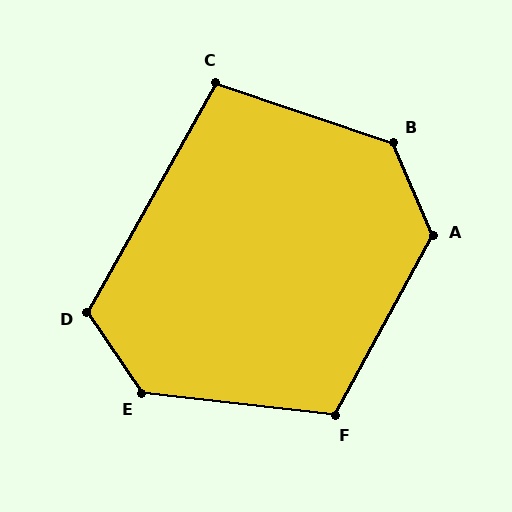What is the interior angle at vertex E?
Approximately 131 degrees (obtuse).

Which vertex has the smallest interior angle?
C, at approximately 101 degrees.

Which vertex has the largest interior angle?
B, at approximately 132 degrees.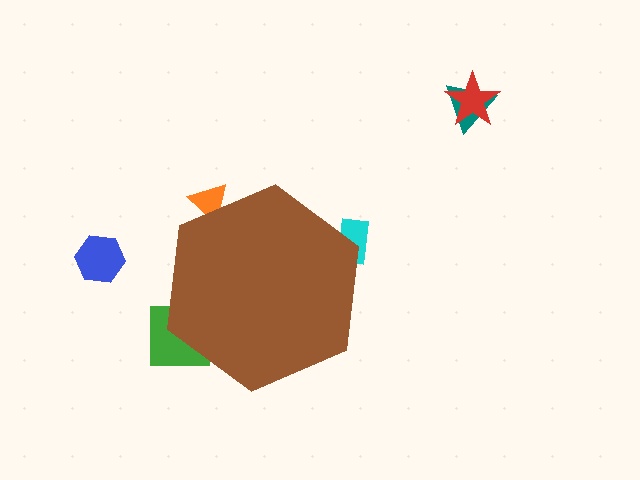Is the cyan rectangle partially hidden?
Yes, the cyan rectangle is partially hidden behind the brown hexagon.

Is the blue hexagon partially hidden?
No, the blue hexagon is fully visible.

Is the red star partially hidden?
No, the red star is fully visible.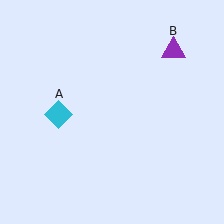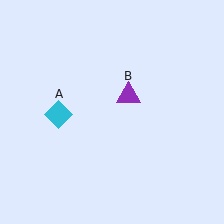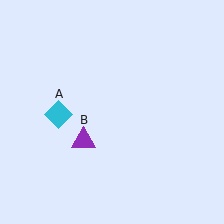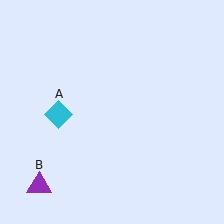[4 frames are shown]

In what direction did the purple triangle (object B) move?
The purple triangle (object B) moved down and to the left.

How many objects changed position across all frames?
1 object changed position: purple triangle (object B).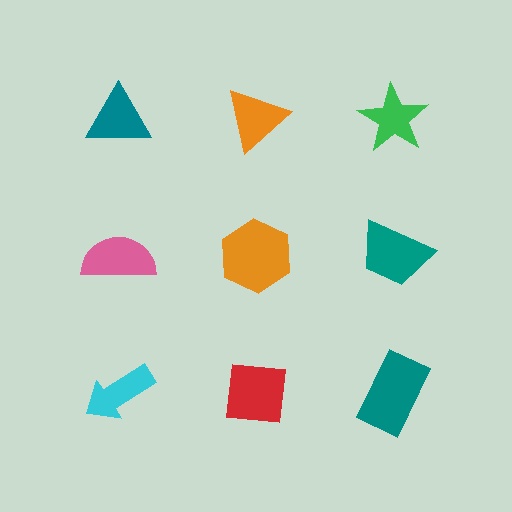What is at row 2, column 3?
A teal trapezoid.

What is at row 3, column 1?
A cyan arrow.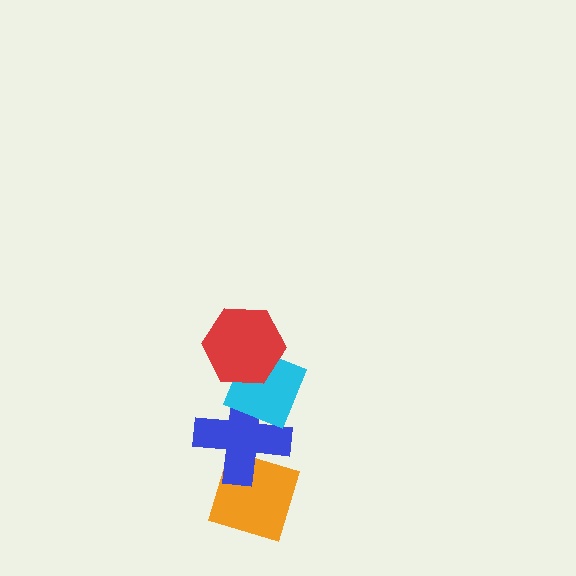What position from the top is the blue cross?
The blue cross is 3rd from the top.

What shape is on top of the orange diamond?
The blue cross is on top of the orange diamond.